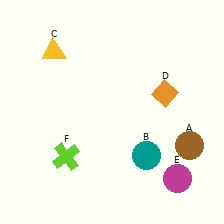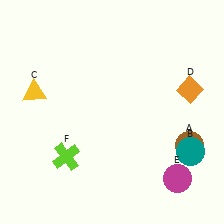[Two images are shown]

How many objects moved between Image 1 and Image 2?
3 objects moved between the two images.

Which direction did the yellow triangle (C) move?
The yellow triangle (C) moved down.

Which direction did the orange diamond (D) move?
The orange diamond (D) moved right.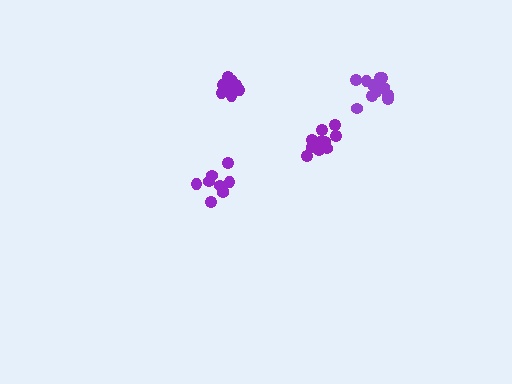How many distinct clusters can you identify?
There are 4 distinct clusters.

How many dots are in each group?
Group 1: 9 dots, Group 2: 12 dots, Group 3: 12 dots, Group 4: 9 dots (42 total).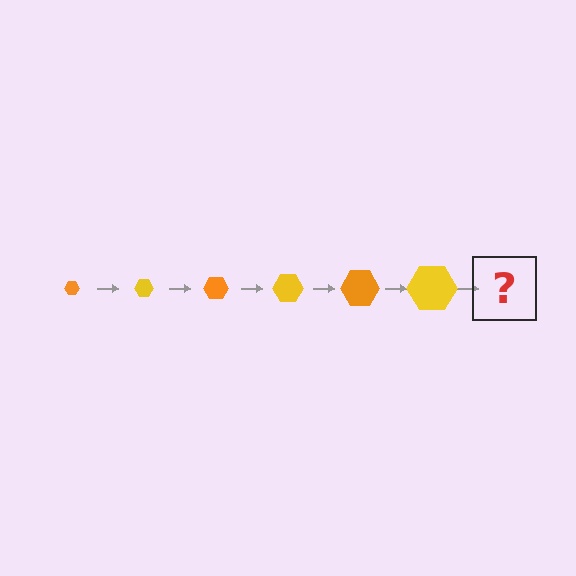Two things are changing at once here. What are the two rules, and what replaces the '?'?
The two rules are that the hexagon grows larger each step and the color cycles through orange and yellow. The '?' should be an orange hexagon, larger than the previous one.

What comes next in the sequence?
The next element should be an orange hexagon, larger than the previous one.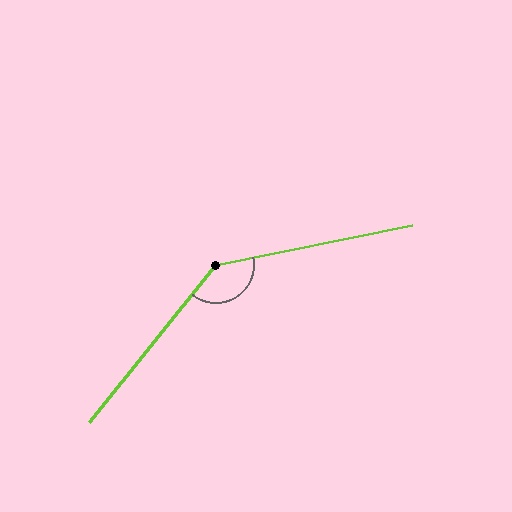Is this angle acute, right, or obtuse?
It is obtuse.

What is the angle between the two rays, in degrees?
Approximately 140 degrees.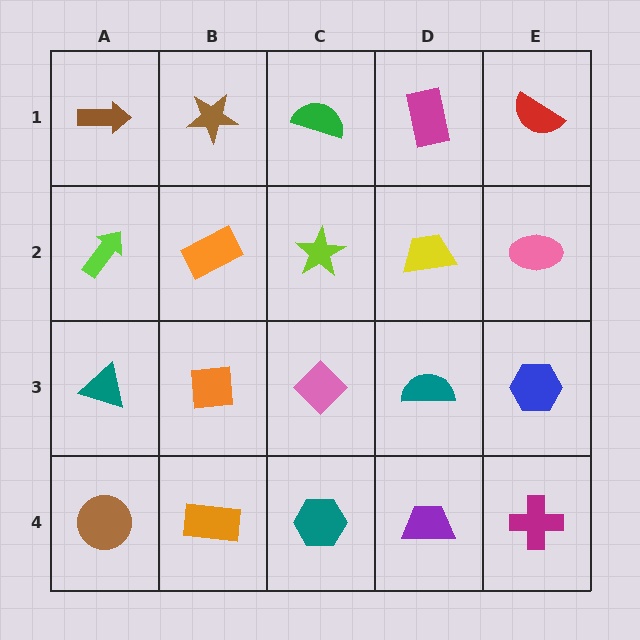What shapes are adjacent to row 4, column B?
An orange square (row 3, column B), a brown circle (row 4, column A), a teal hexagon (row 4, column C).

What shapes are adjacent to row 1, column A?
A lime arrow (row 2, column A), a brown star (row 1, column B).